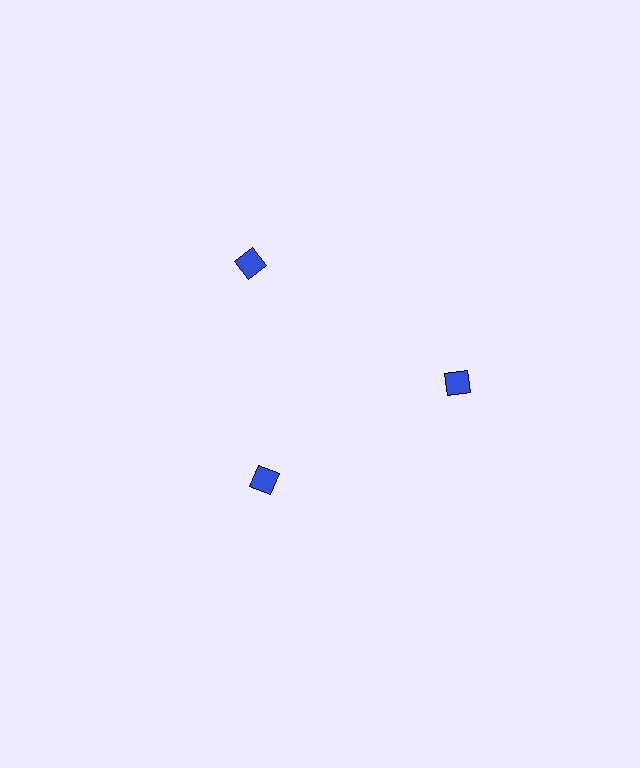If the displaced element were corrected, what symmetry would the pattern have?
It would have 3-fold rotational symmetry — the pattern would map onto itself every 120 degrees.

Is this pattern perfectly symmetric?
No. The 3 blue squares are arranged in a ring, but one element near the 7 o'clock position is pulled inward toward the center, breaking the 3-fold rotational symmetry.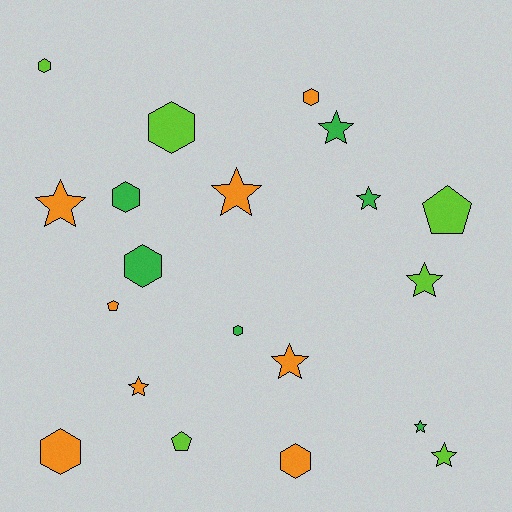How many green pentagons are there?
There are no green pentagons.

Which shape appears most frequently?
Star, with 9 objects.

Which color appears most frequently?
Orange, with 8 objects.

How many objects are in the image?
There are 20 objects.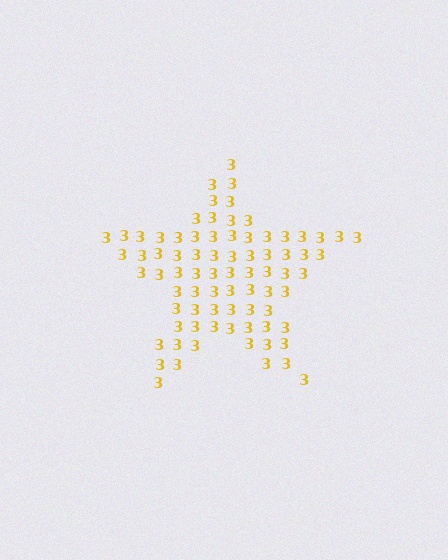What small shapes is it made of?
It is made of small digit 3's.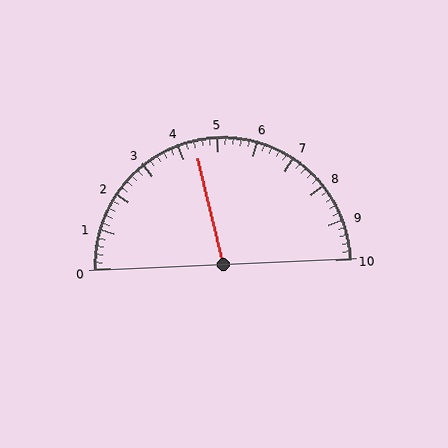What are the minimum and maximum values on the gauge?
The gauge ranges from 0 to 10.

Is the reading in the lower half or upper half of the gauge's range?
The reading is in the lower half of the range (0 to 10).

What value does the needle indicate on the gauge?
The needle indicates approximately 4.4.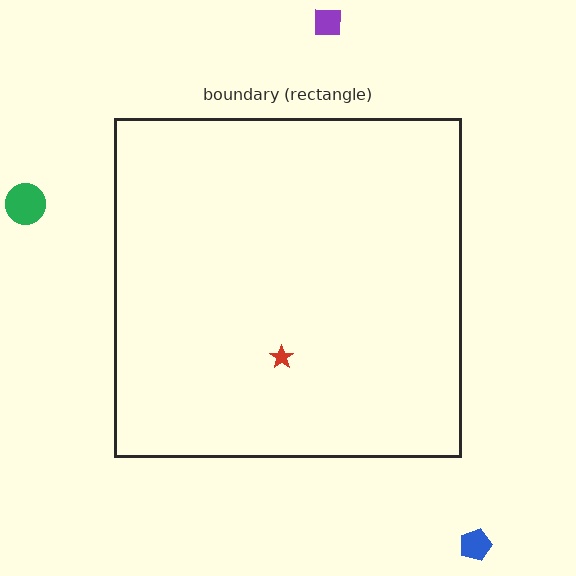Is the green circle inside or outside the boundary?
Outside.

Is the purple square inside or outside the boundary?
Outside.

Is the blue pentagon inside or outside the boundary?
Outside.